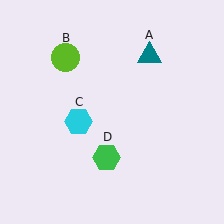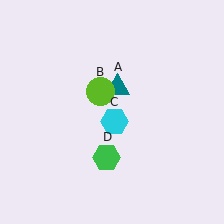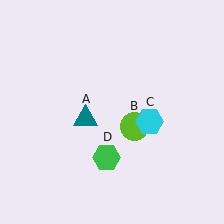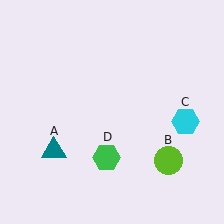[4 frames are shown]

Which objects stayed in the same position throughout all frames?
Green hexagon (object D) remained stationary.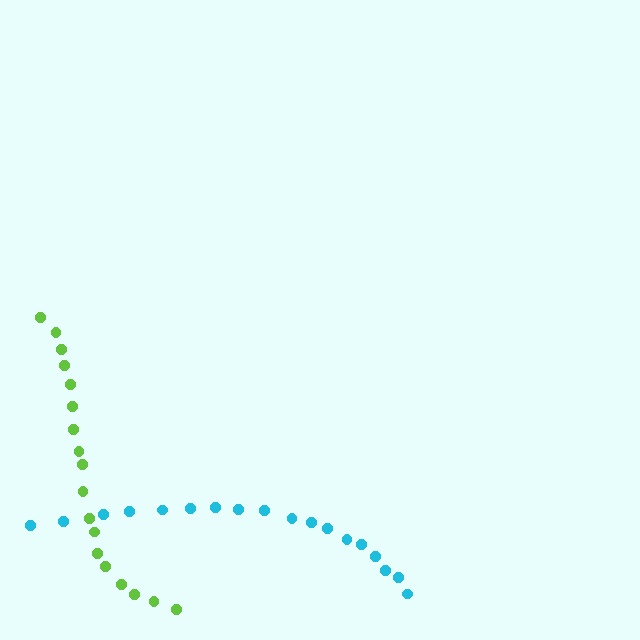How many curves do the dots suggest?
There are 2 distinct paths.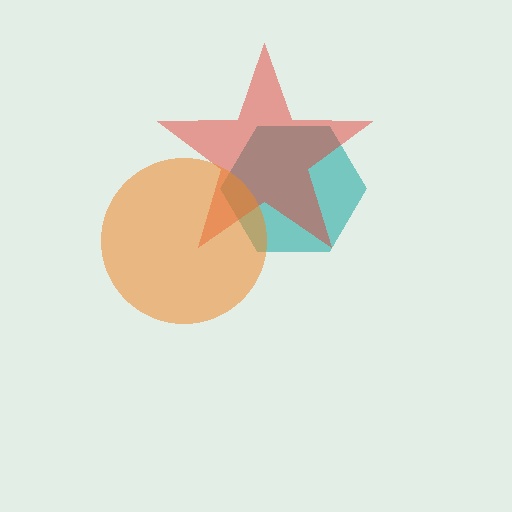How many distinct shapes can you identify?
There are 3 distinct shapes: a teal hexagon, a red star, an orange circle.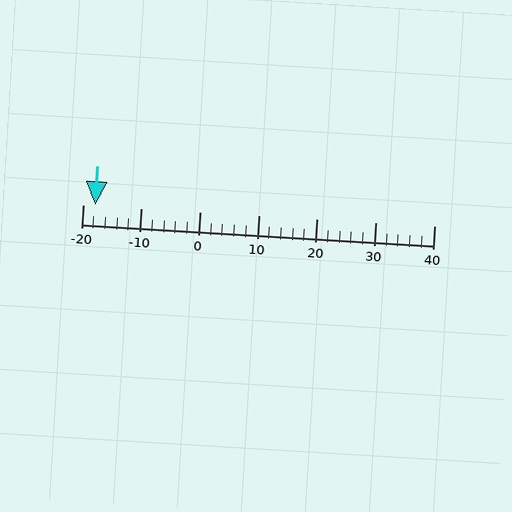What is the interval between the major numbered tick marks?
The major tick marks are spaced 10 units apart.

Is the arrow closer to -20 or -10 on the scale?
The arrow is closer to -20.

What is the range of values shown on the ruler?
The ruler shows values from -20 to 40.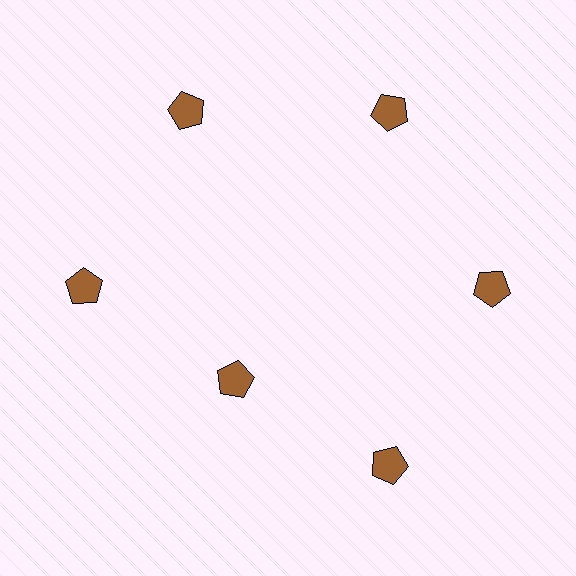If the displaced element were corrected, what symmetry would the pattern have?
It would have 6-fold rotational symmetry — the pattern would map onto itself every 60 degrees.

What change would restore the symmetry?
The symmetry would be restored by moving it outward, back onto the ring so that all 6 pentagons sit at equal angles and equal distance from the center.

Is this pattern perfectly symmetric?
No. The 6 brown pentagons are arranged in a ring, but one element near the 7 o'clock position is pulled inward toward the center, breaking the 6-fold rotational symmetry.